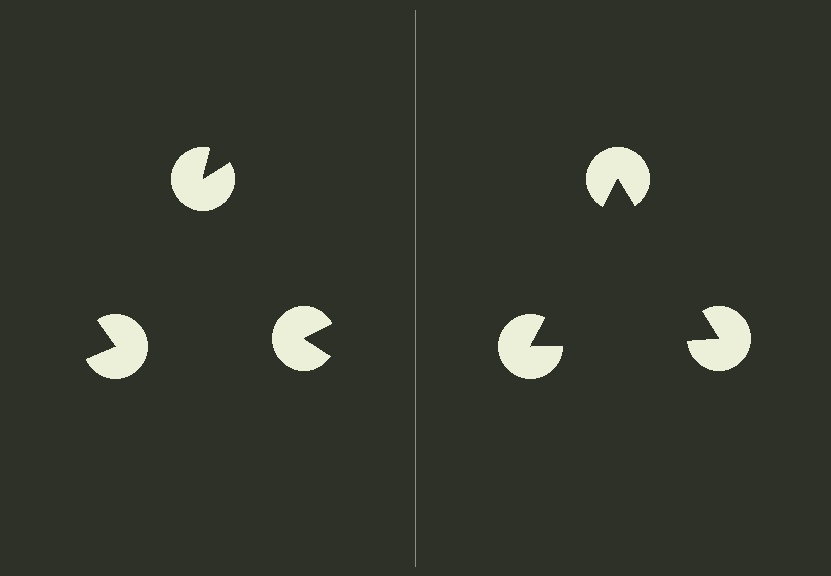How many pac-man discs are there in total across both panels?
6 — 3 on each side.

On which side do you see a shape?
An illusory triangle appears on the right side. On the left side the wedge cuts are rotated, so no coherent shape forms.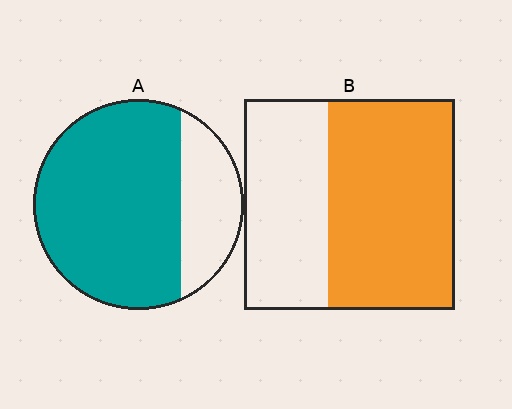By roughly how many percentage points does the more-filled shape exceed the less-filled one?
By roughly 15 percentage points (A over B).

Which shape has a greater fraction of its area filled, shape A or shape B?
Shape A.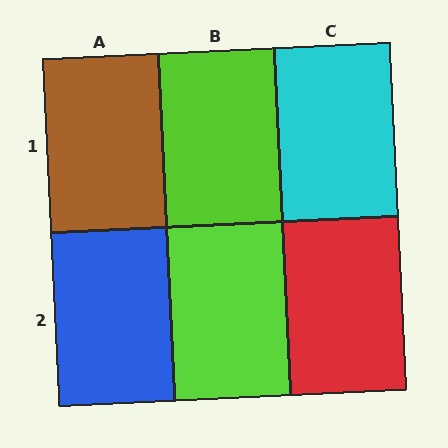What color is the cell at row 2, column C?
Red.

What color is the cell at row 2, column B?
Lime.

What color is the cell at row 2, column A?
Blue.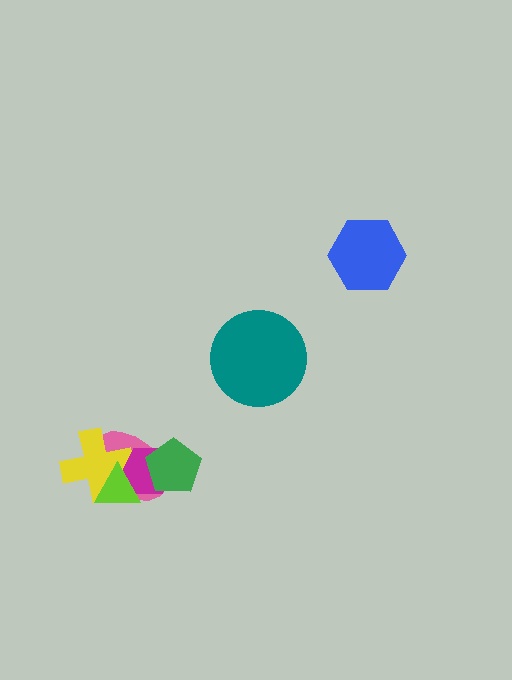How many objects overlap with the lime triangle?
3 objects overlap with the lime triangle.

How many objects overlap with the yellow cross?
3 objects overlap with the yellow cross.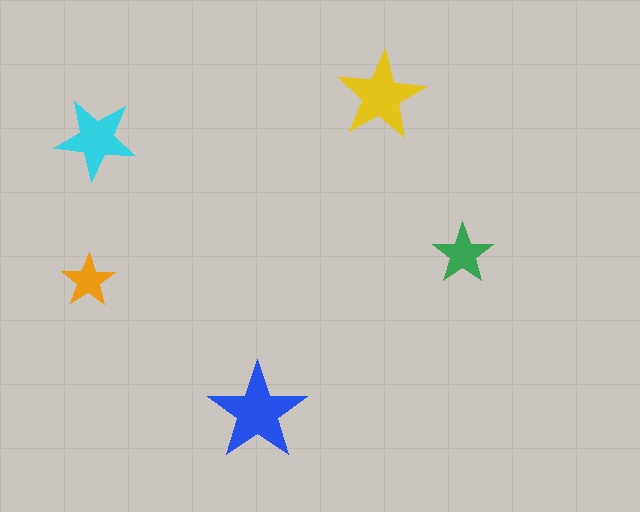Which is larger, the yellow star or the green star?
The yellow one.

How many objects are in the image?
There are 5 objects in the image.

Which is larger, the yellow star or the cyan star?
The yellow one.